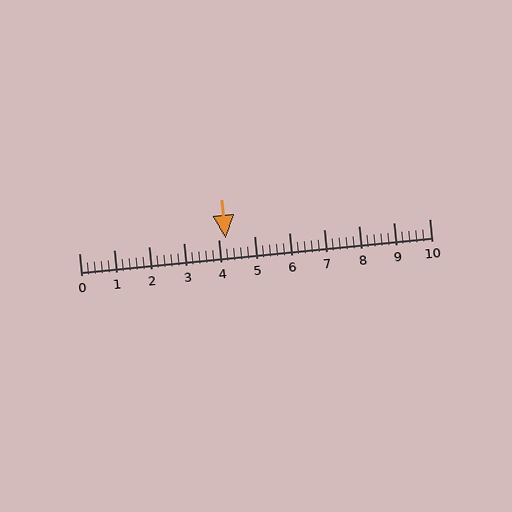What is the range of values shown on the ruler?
The ruler shows values from 0 to 10.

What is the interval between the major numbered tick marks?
The major tick marks are spaced 1 units apart.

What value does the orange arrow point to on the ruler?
The orange arrow points to approximately 4.2.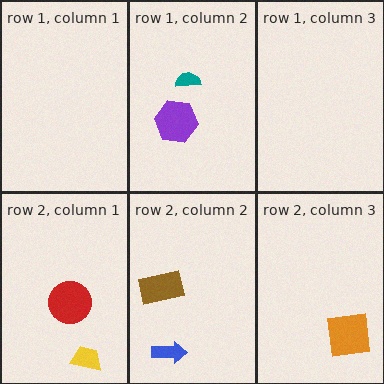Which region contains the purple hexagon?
The row 1, column 2 region.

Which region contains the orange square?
The row 2, column 3 region.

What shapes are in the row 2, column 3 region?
The orange square.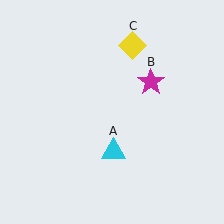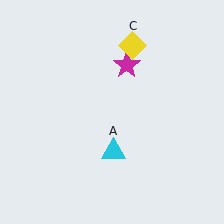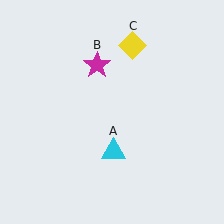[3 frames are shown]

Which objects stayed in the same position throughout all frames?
Cyan triangle (object A) and yellow diamond (object C) remained stationary.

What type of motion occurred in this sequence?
The magenta star (object B) rotated counterclockwise around the center of the scene.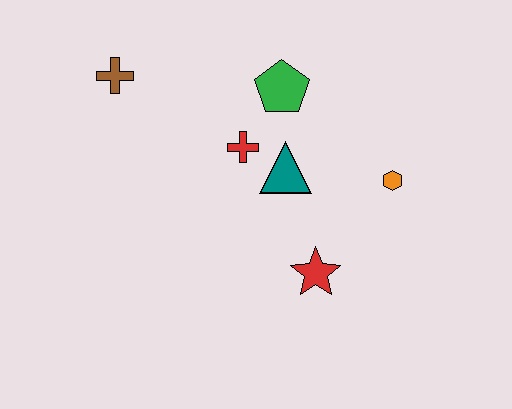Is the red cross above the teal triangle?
Yes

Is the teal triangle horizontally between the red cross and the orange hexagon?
Yes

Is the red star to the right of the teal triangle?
Yes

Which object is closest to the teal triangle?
The red cross is closest to the teal triangle.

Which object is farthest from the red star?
The brown cross is farthest from the red star.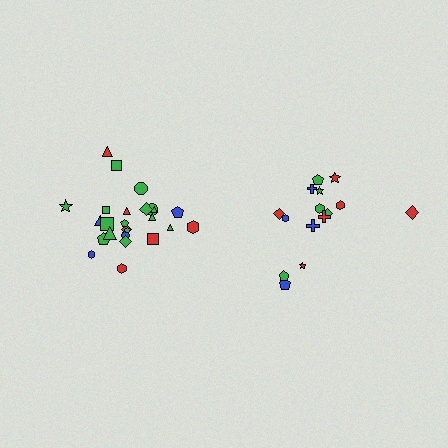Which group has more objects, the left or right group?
The left group.